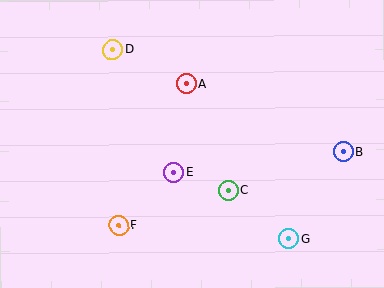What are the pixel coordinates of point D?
Point D is at (113, 50).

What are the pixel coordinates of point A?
Point A is at (186, 84).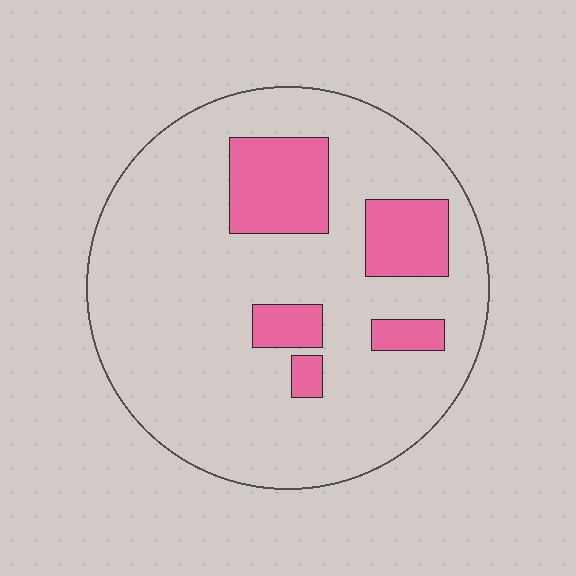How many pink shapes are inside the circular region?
5.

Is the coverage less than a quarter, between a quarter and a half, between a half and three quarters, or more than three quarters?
Less than a quarter.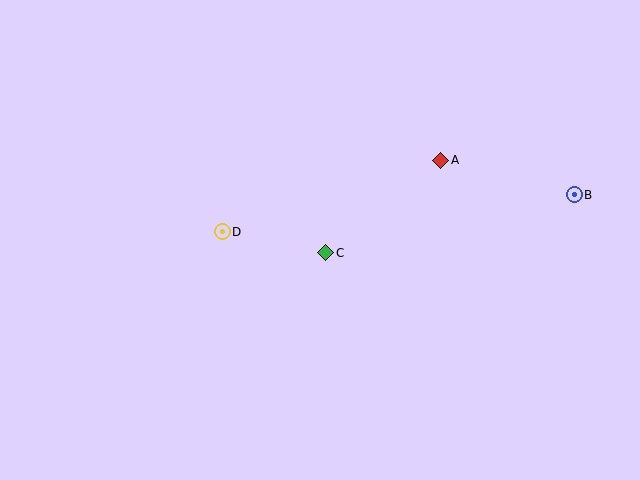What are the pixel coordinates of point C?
Point C is at (326, 253).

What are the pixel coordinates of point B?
Point B is at (574, 195).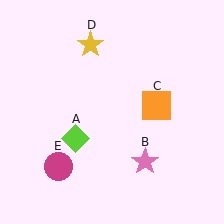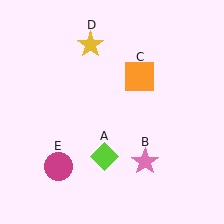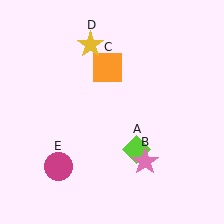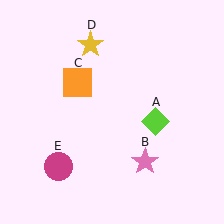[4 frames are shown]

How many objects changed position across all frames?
2 objects changed position: lime diamond (object A), orange square (object C).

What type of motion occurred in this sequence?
The lime diamond (object A), orange square (object C) rotated counterclockwise around the center of the scene.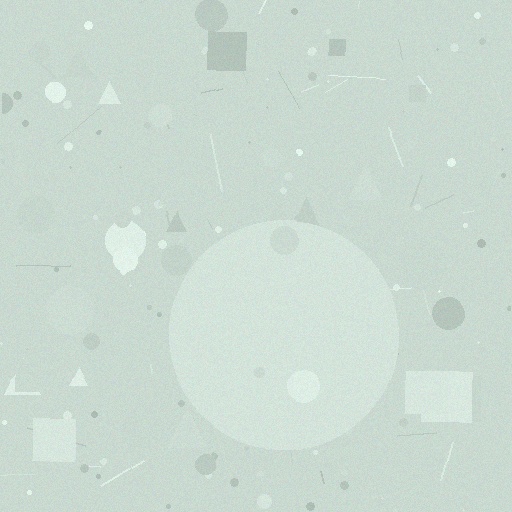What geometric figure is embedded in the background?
A circle is embedded in the background.